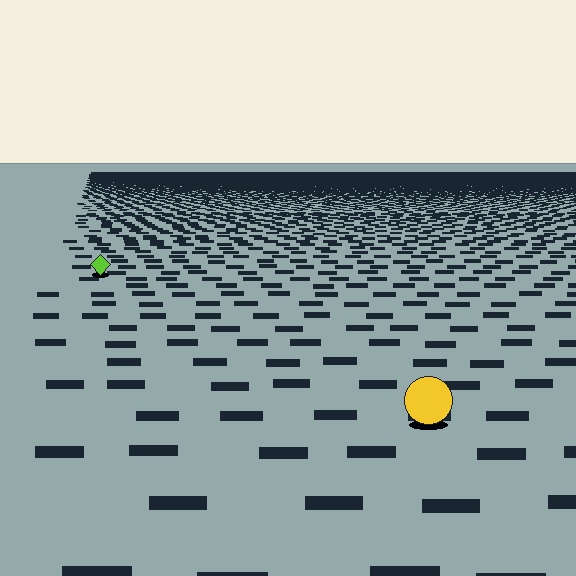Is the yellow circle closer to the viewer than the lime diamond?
Yes. The yellow circle is closer — you can tell from the texture gradient: the ground texture is coarser near it.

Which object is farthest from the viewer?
The lime diamond is farthest from the viewer. It appears smaller and the ground texture around it is denser.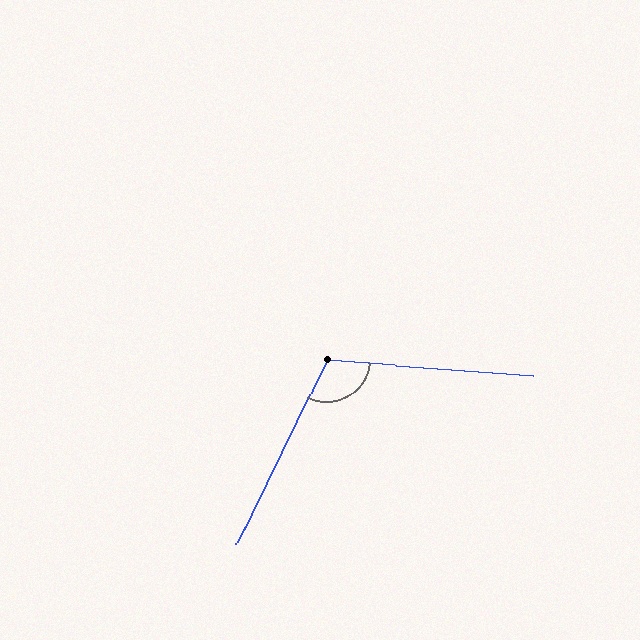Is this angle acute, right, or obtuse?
It is obtuse.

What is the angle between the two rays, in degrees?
Approximately 112 degrees.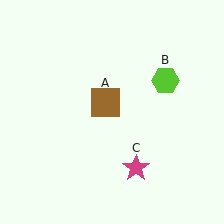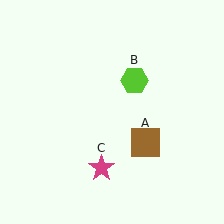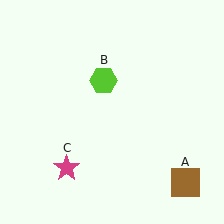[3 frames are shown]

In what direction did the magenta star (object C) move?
The magenta star (object C) moved left.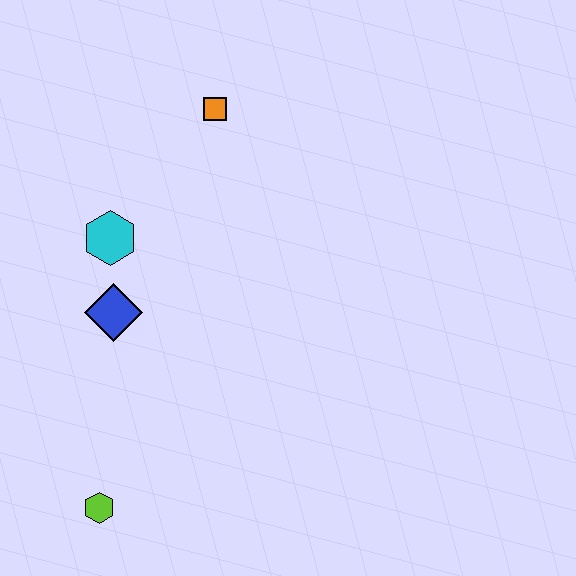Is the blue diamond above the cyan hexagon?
No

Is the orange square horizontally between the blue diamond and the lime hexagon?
No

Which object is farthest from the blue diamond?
The orange square is farthest from the blue diamond.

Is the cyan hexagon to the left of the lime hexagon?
No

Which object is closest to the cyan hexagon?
The blue diamond is closest to the cyan hexagon.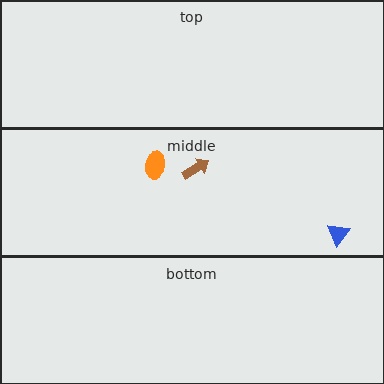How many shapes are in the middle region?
3.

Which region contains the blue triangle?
The middle region.